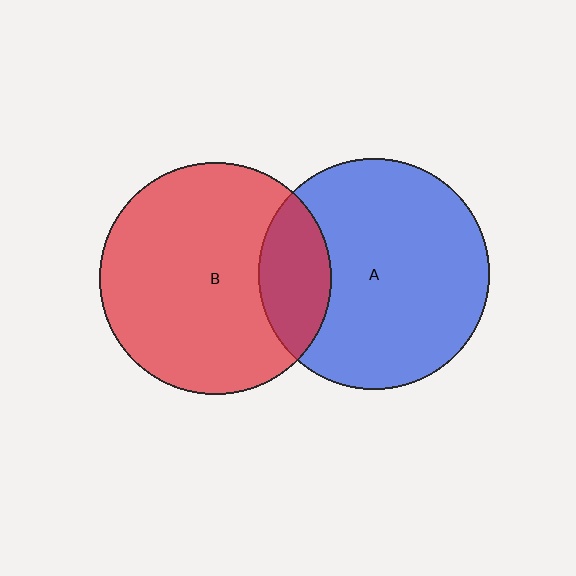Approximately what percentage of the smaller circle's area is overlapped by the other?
Approximately 20%.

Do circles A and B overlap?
Yes.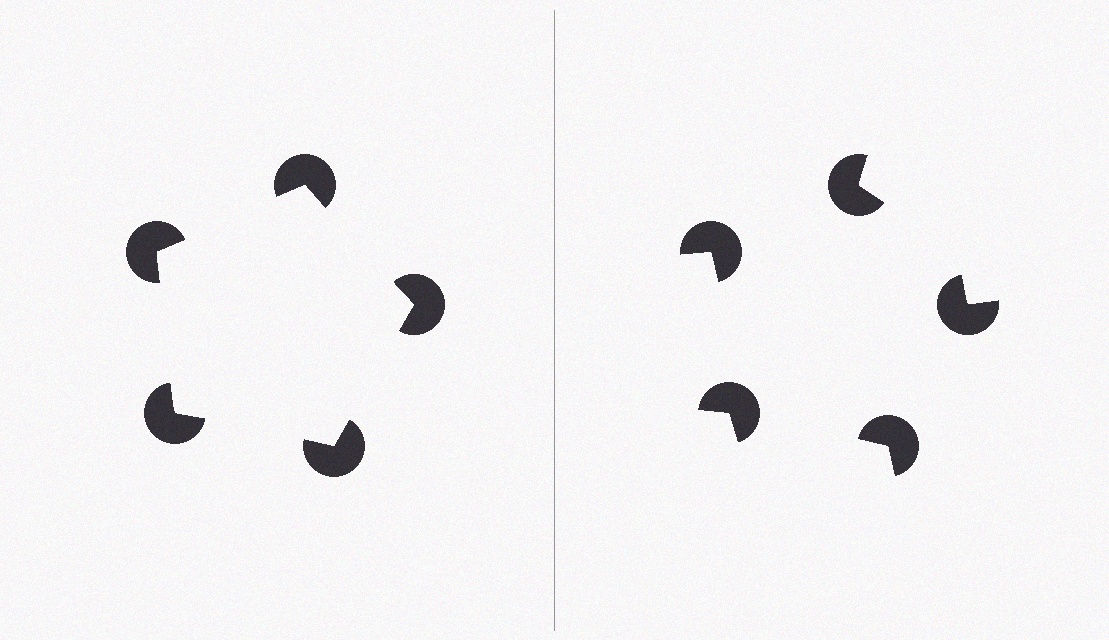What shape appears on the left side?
An illusory pentagon.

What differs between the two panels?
The pac-man discs are positioned identically on both sides; only the wedge orientations differ. On the left they align to a pentagon; on the right they are misaligned.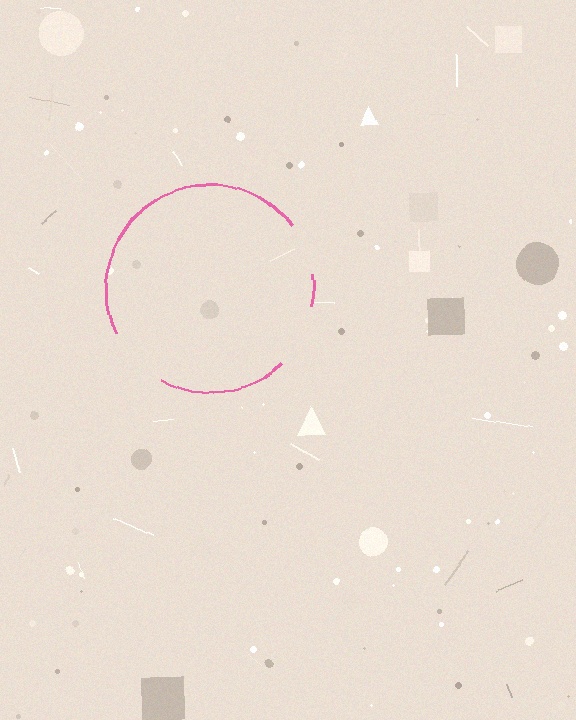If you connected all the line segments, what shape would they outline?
They would outline a circle.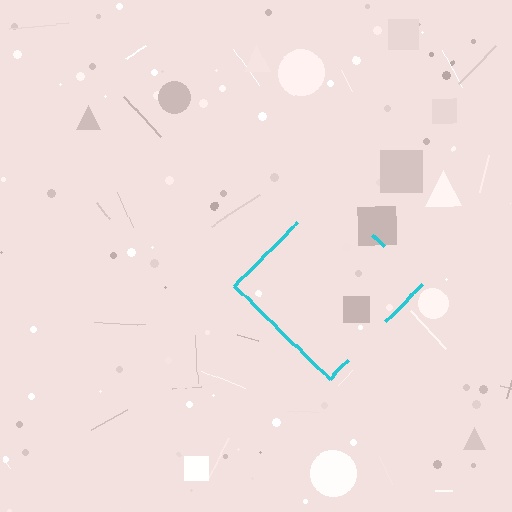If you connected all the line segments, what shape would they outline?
They would outline a diamond.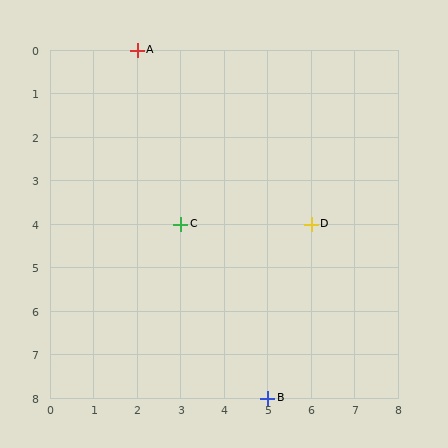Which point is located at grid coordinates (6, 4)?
Point D is at (6, 4).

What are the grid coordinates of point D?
Point D is at grid coordinates (6, 4).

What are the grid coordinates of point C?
Point C is at grid coordinates (3, 4).